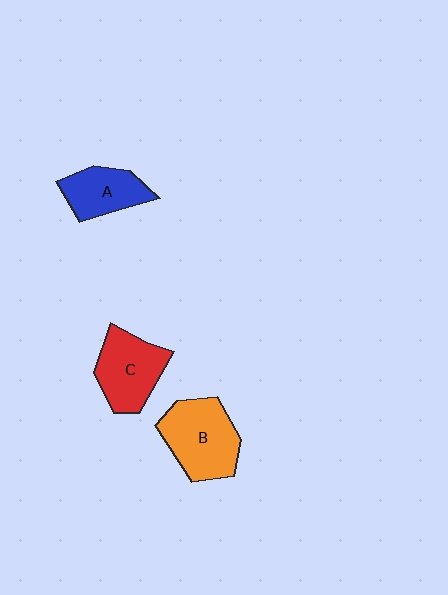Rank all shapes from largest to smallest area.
From largest to smallest: B (orange), C (red), A (blue).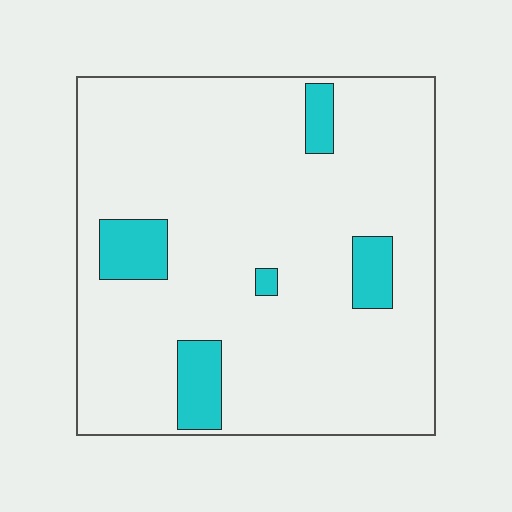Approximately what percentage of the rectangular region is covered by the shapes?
Approximately 10%.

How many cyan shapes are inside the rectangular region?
5.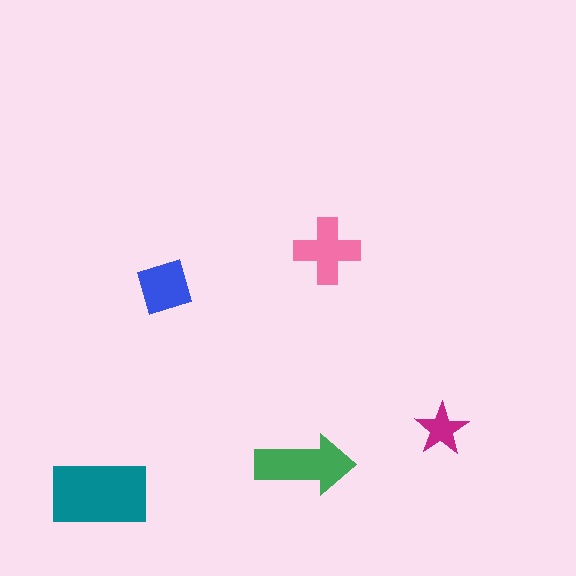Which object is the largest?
The teal rectangle.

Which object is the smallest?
The magenta star.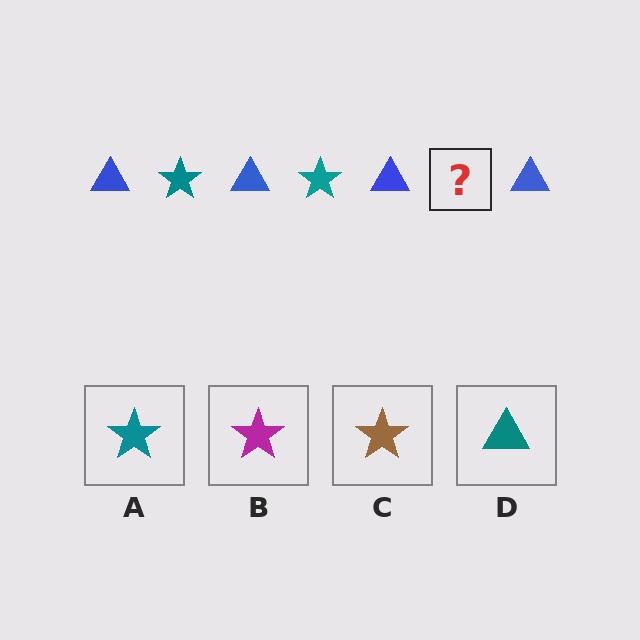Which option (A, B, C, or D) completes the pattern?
A.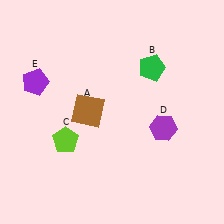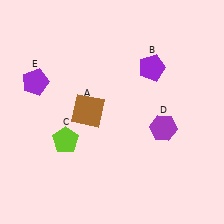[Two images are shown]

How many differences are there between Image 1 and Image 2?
There is 1 difference between the two images.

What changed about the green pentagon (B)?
In Image 1, B is green. In Image 2, it changed to purple.